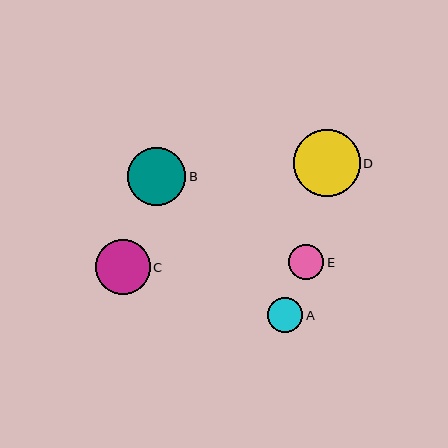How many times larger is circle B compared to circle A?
Circle B is approximately 1.7 times the size of circle A.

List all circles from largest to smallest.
From largest to smallest: D, B, C, E, A.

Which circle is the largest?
Circle D is the largest with a size of approximately 67 pixels.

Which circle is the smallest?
Circle A is the smallest with a size of approximately 35 pixels.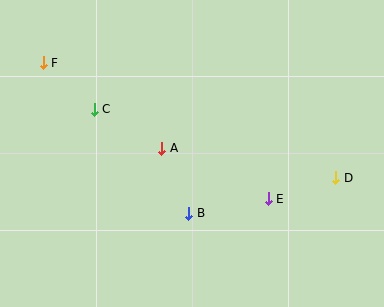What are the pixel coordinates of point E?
Point E is at (268, 199).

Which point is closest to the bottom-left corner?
Point B is closest to the bottom-left corner.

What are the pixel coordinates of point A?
Point A is at (162, 148).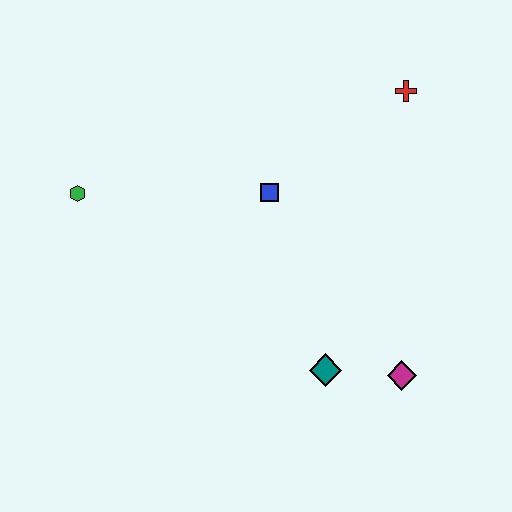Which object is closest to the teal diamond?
The magenta diamond is closest to the teal diamond.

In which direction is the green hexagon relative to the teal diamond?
The green hexagon is to the left of the teal diamond.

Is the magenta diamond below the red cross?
Yes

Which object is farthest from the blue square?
The magenta diamond is farthest from the blue square.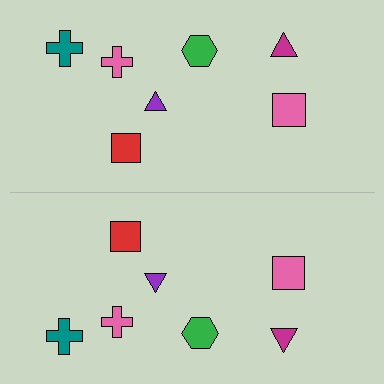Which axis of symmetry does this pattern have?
The pattern has a horizontal axis of symmetry running through the center of the image.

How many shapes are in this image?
There are 14 shapes in this image.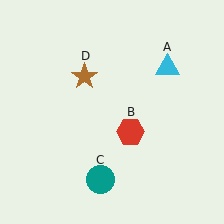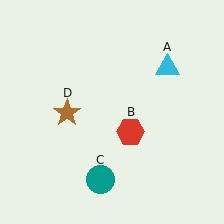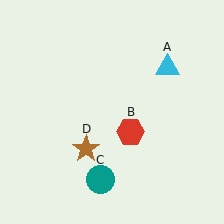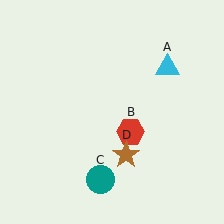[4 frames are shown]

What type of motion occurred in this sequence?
The brown star (object D) rotated counterclockwise around the center of the scene.